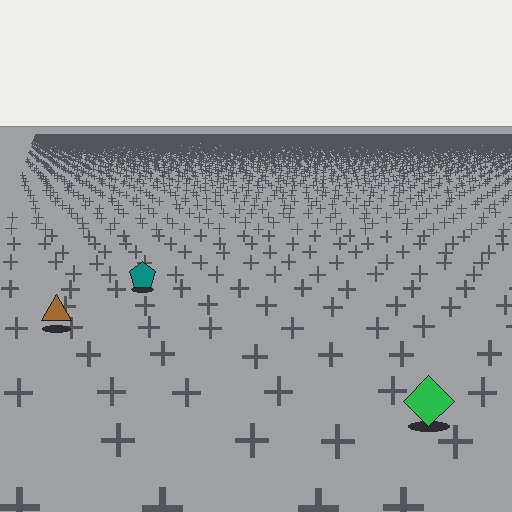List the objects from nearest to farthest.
From nearest to farthest: the green diamond, the brown triangle, the teal pentagon.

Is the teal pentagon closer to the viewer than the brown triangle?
No. The brown triangle is closer — you can tell from the texture gradient: the ground texture is coarser near it.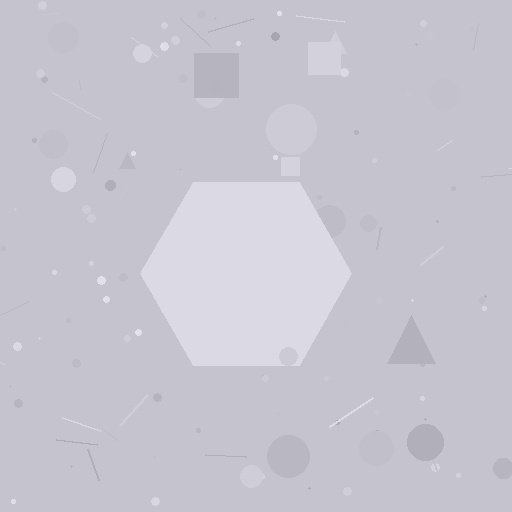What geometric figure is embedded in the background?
A hexagon is embedded in the background.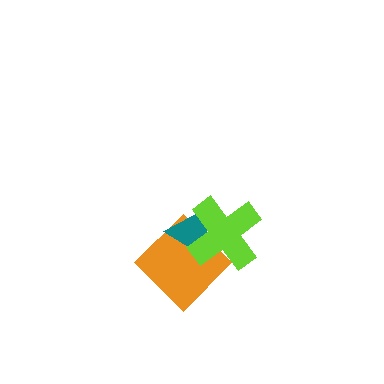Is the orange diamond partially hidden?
Yes, it is partially covered by another shape.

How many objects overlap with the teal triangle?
2 objects overlap with the teal triangle.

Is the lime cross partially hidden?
No, no other shape covers it.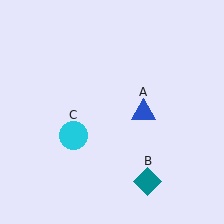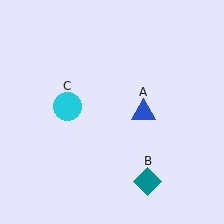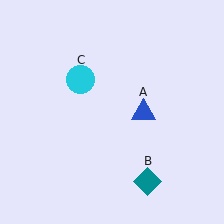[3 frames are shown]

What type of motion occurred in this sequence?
The cyan circle (object C) rotated clockwise around the center of the scene.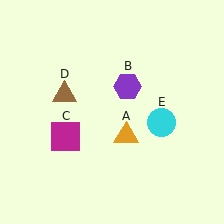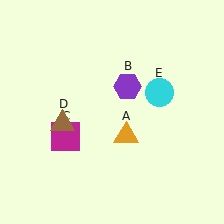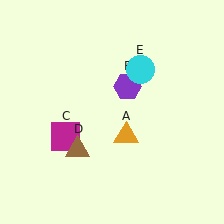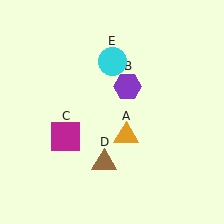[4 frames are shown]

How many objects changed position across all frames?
2 objects changed position: brown triangle (object D), cyan circle (object E).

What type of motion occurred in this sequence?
The brown triangle (object D), cyan circle (object E) rotated counterclockwise around the center of the scene.